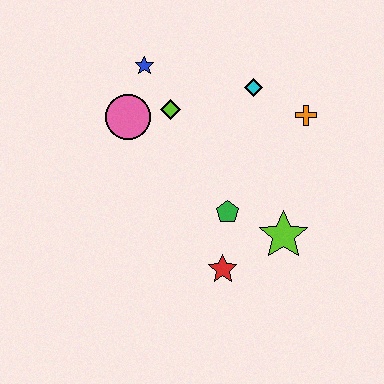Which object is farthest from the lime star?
The blue star is farthest from the lime star.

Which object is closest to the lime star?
The green pentagon is closest to the lime star.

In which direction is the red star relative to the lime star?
The red star is to the left of the lime star.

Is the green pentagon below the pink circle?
Yes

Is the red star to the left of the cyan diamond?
Yes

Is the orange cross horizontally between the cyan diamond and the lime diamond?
No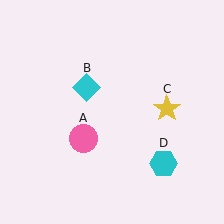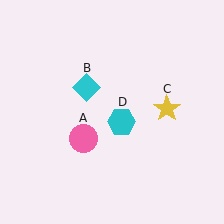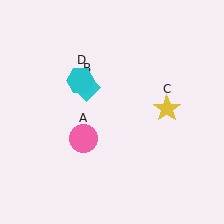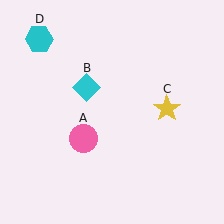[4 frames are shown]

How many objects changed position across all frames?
1 object changed position: cyan hexagon (object D).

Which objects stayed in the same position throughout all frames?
Pink circle (object A) and cyan diamond (object B) and yellow star (object C) remained stationary.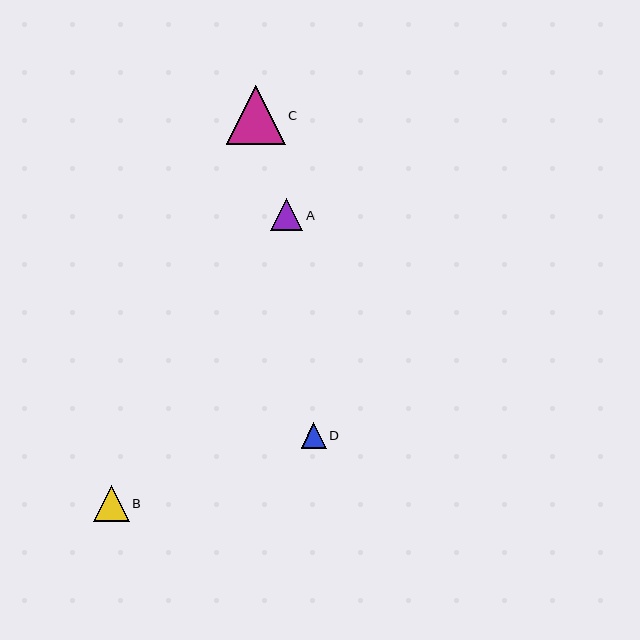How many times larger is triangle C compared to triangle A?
Triangle C is approximately 1.8 times the size of triangle A.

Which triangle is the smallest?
Triangle D is the smallest with a size of approximately 25 pixels.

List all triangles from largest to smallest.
From largest to smallest: C, B, A, D.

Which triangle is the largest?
Triangle C is the largest with a size of approximately 59 pixels.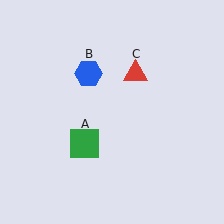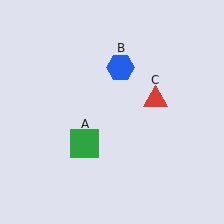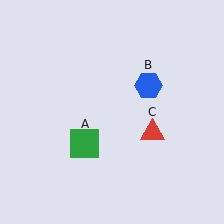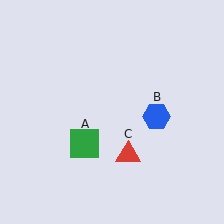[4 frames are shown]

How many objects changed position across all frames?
2 objects changed position: blue hexagon (object B), red triangle (object C).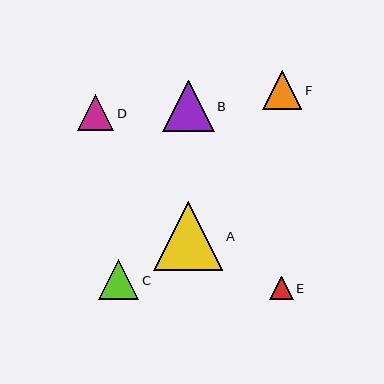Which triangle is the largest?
Triangle A is the largest with a size of approximately 69 pixels.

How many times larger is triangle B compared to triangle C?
Triangle B is approximately 1.3 times the size of triangle C.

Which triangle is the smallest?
Triangle E is the smallest with a size of approximately 23 pixels.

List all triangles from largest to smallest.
From largest to smallest: A, B, C, F, D, E.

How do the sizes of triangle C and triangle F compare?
Triangle C and triangle F are approximately the same size.